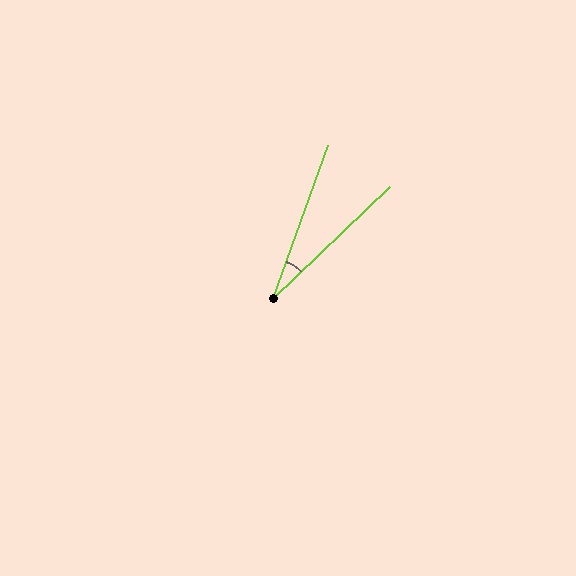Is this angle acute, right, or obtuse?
It is acute.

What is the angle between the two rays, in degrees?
Approximately 27 degrees.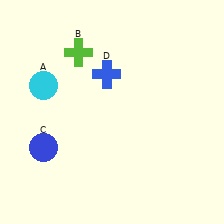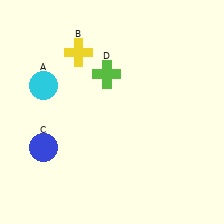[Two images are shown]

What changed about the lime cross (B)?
In Image 1, B is lime. In Image 2, it changed to yellow.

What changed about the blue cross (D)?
In Image 1, D is blue. In Image 2, it changed to lime.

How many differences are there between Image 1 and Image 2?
There are 2 differences between the two images.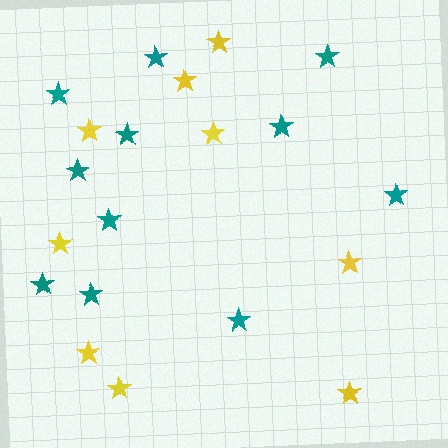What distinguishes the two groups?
There are 2 groups: one group of teal stars (11) and one group of yellow stars (9).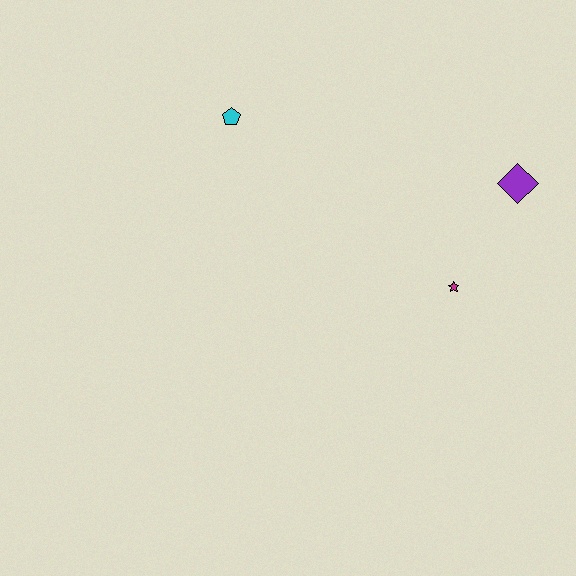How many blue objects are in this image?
There are no blue objects.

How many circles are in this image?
There are no circles.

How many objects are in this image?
There are 3 objects.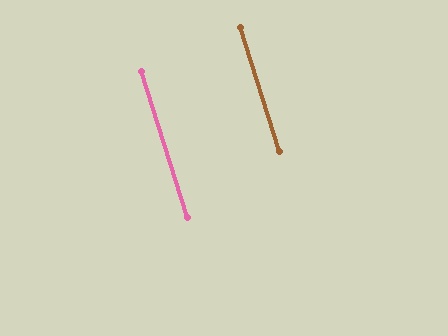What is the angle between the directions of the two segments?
Approximately 0 degrees.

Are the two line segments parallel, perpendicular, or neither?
Parallel — their directions differ by only 0.2°.